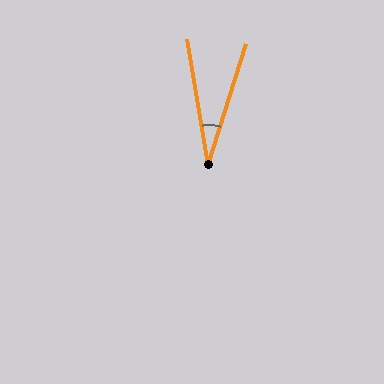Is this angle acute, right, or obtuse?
It is acute.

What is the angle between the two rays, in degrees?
Approximately 27 degrees.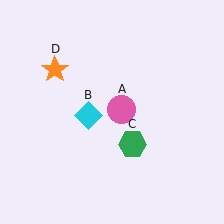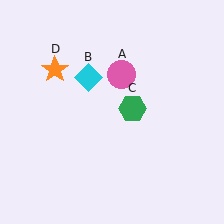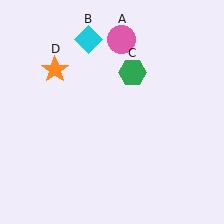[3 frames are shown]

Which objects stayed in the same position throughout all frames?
Orange star (object D) remained stationary.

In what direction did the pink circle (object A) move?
The pink circle (object A) moved up.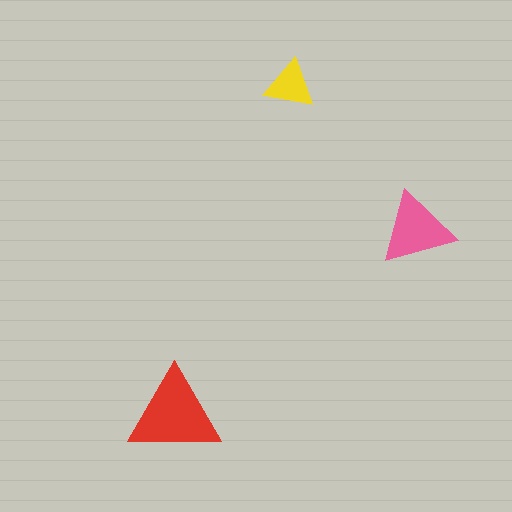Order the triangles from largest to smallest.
the red one, the pink one, the yellow one.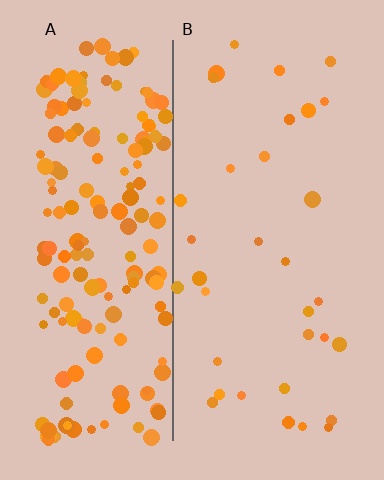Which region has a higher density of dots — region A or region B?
A (the left).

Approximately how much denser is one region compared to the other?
Approximately 5.1× — region A over region B.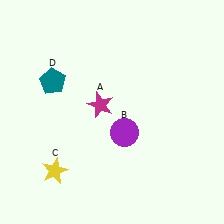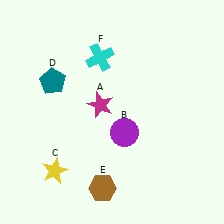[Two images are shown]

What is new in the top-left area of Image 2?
A cyan cross (F) was added in the top-left area of Image 2.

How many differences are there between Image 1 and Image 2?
There are 2 differences between the two images.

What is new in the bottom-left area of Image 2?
A brown hexagon (E) was added in the bottom-left area of Image 2.